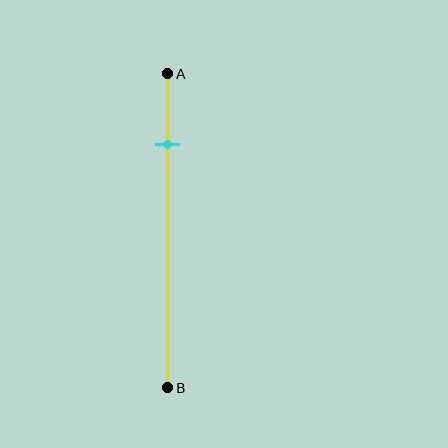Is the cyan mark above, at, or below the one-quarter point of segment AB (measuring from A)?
The cyan mark is approximately at the one-quarter point of segment AB.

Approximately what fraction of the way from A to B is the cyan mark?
The cyan mark is approximately 20% of the way from A to B.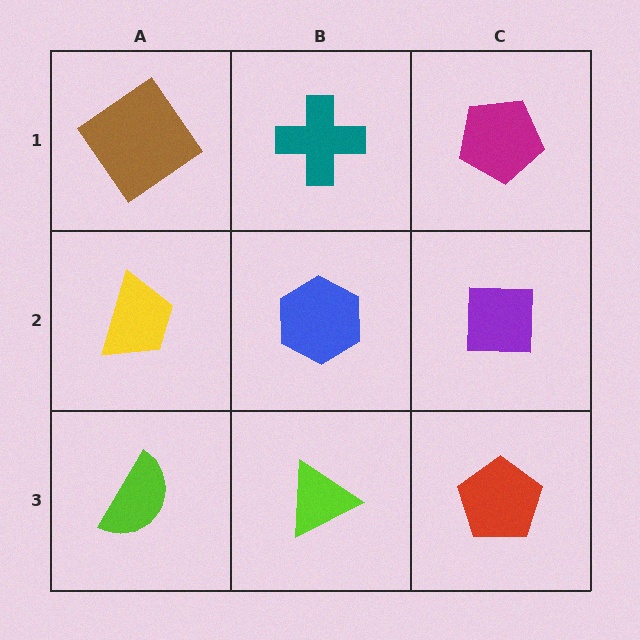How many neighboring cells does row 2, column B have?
4.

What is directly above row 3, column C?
A purple square.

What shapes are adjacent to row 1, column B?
A blue hexagon (row 2, column B), a brown diamond (row 1, column A), a magenta pentagon (row 1, column C).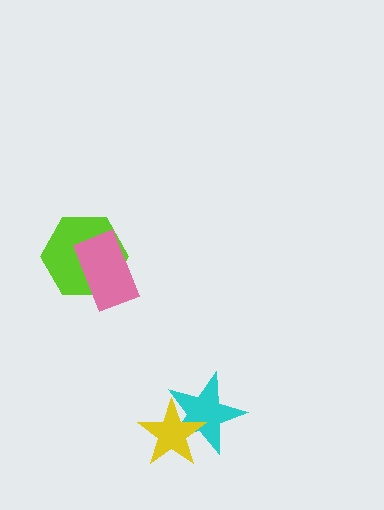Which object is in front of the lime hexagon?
The pink rectangle is in front of the lime hexagon.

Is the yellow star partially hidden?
No, no other shape covers it.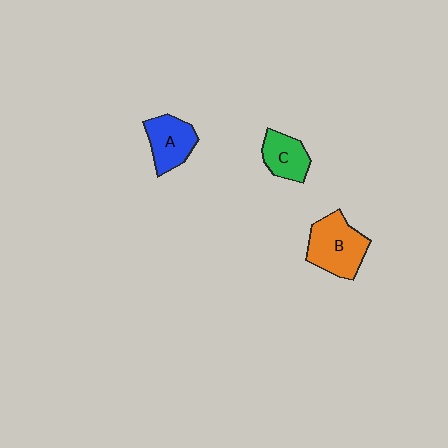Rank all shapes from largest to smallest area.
From largest to smallest: B (orange), A (blue), C (green).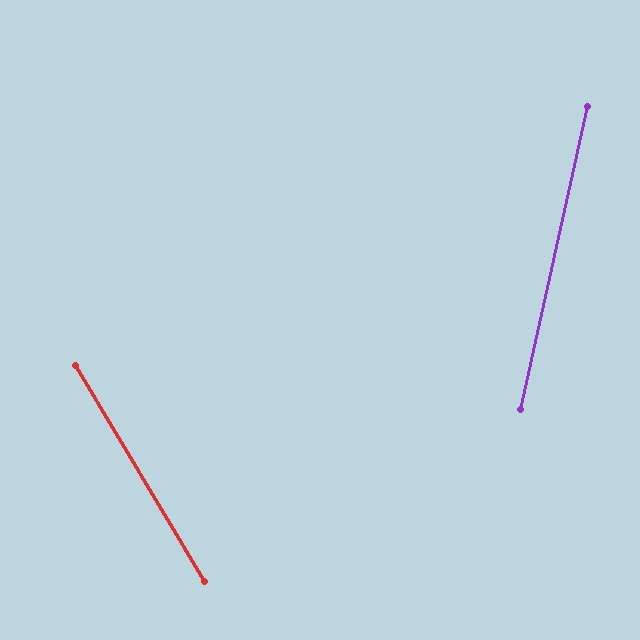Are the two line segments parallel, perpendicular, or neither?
Neither parallel nor perpendicular — they differ by about 43°.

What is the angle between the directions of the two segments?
Approximately 43 degrees.